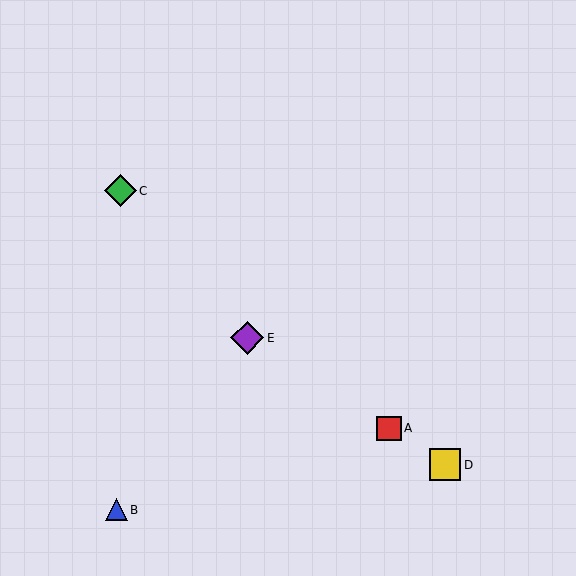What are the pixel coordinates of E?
Object E is at (247, 338).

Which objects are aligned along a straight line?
Objects A, D, E are aligned along a straight line.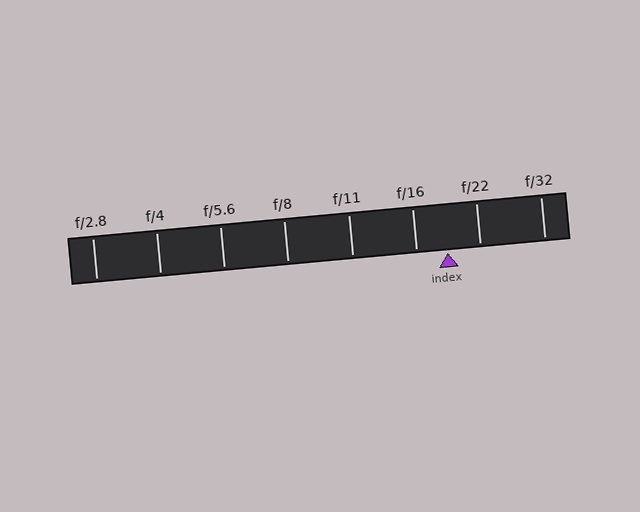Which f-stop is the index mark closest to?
The index mark is closest to f/16.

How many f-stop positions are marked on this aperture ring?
There are 8 f-stop positions marked.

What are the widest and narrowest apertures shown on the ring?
The widest aperture shown is f/2.8 and the narrowest is f/32.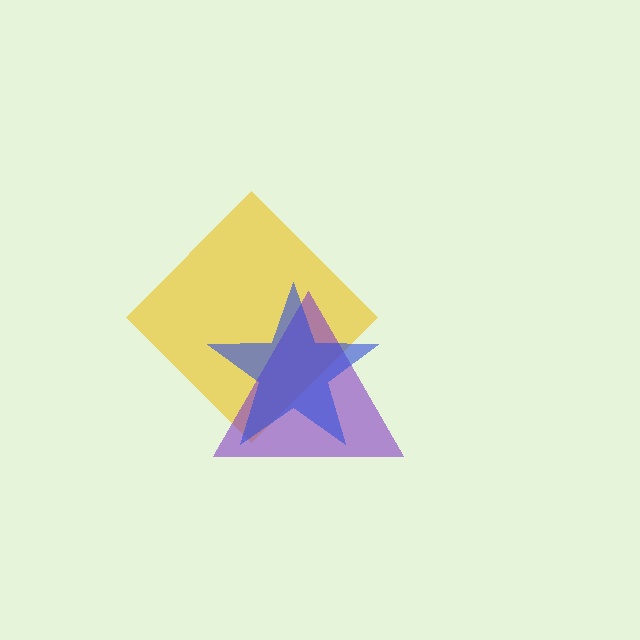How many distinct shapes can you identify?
There are 3 distinct shapes: a yellow diamond, a purple triangle, a blue star.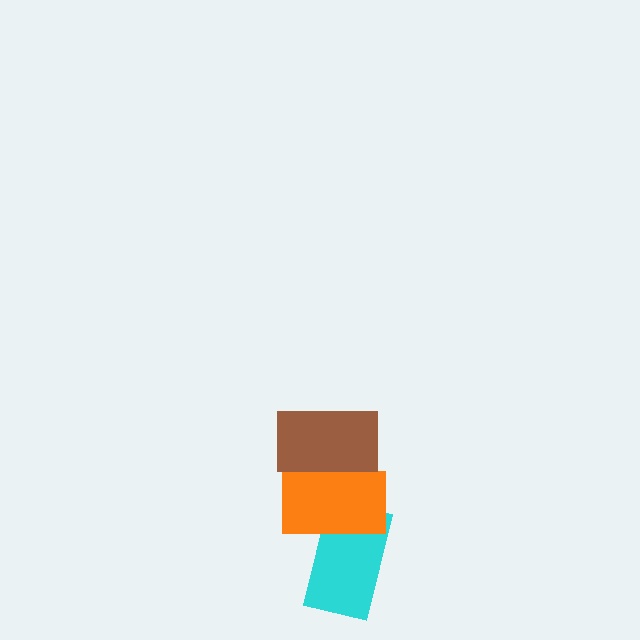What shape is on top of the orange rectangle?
The brown rectangle is on top of the orange rectangle.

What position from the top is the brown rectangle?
The brown rectangle is 1st from the top.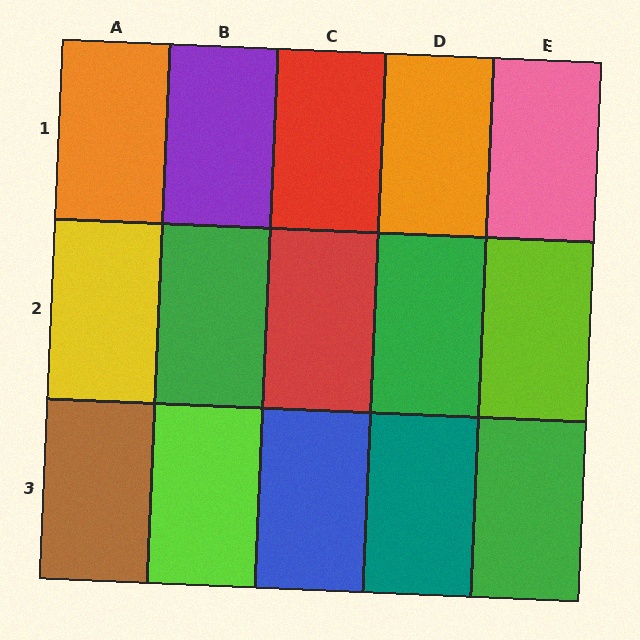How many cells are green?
3 cells are green.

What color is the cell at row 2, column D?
Green.